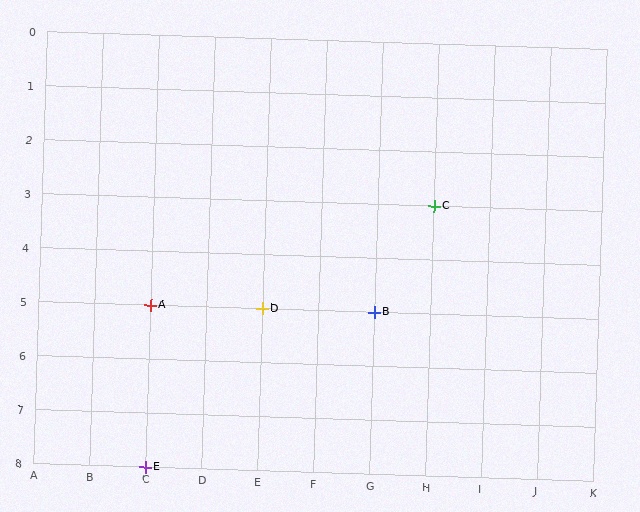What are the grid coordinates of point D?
Point D is at grid coordinates (E, 5).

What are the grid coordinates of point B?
Point B is at grid coordinates (G, 5).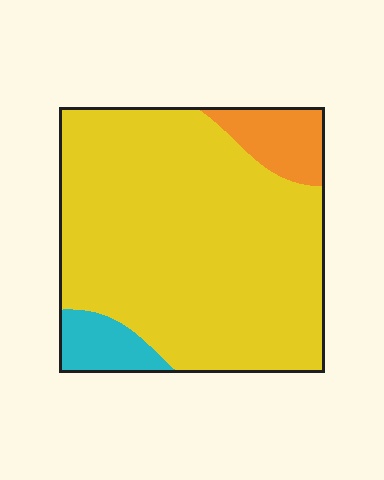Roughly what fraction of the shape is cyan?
Cyan takes up about one tenth (1/10) of the shape.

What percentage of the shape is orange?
Orange takes up less than a quarter of the shape.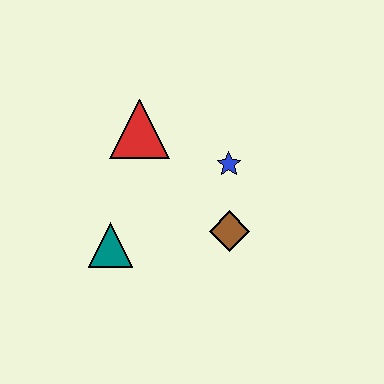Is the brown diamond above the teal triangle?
Yes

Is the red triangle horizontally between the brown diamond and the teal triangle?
Yes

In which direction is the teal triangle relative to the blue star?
The teal triangle is to the left of the blue star.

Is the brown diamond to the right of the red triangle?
Yes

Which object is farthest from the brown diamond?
The red triangle is farthest from the brown diamond.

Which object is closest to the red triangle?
The blue star is closest to the red triangle.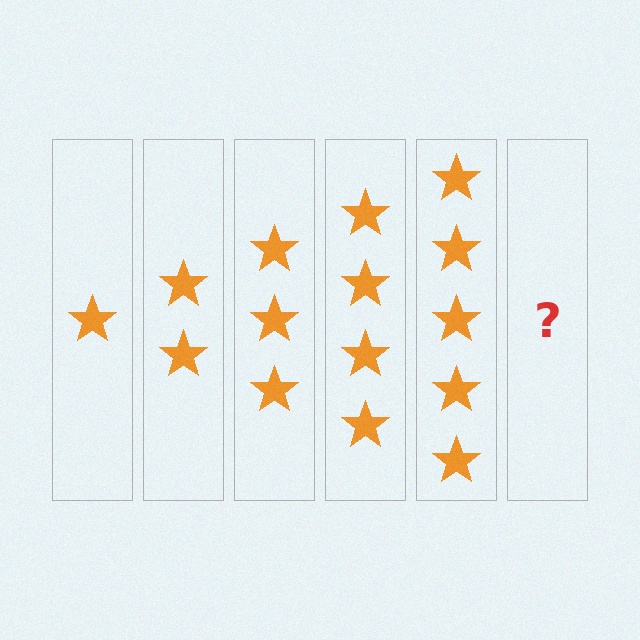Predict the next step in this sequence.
The next step is 6 stars.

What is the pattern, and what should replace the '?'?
The pattern is that each step adds one more star. The '?' should be 6 stars.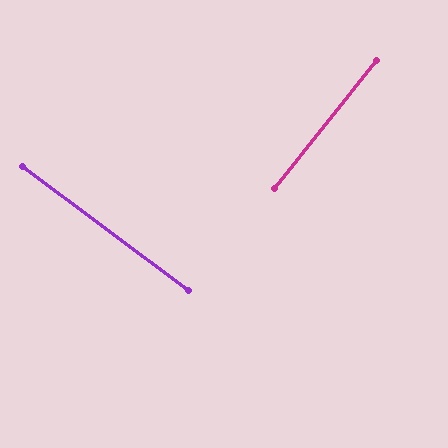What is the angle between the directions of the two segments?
Approximately 88 degrees.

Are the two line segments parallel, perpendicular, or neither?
Perpendicular — they meet at approximately 88°.